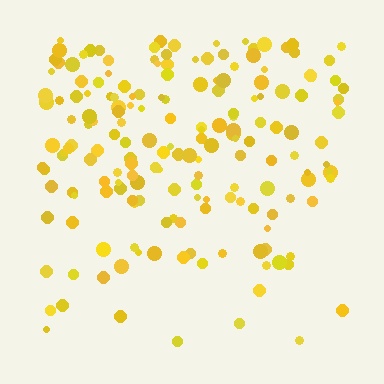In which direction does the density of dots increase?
From bottom to top, with the top side densest.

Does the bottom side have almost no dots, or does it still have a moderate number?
Still a moderate number, just noticeably fewer than the top.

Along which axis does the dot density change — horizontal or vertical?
Vertical.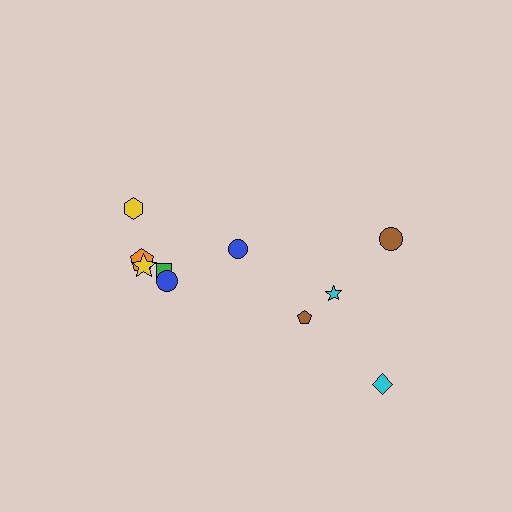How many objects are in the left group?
There are 6 objects.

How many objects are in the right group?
There are 4 objects.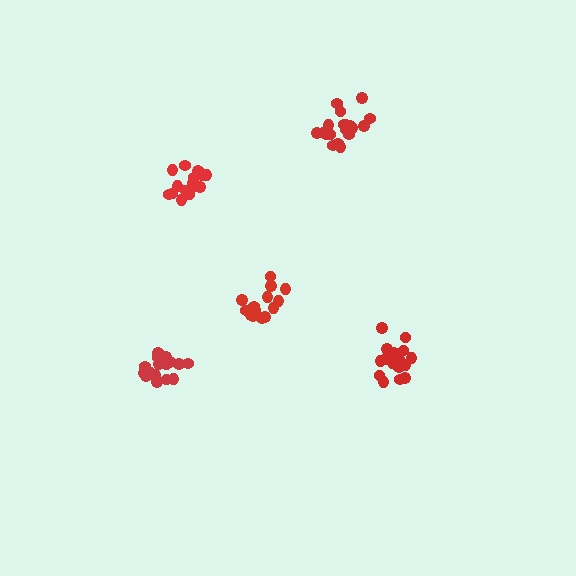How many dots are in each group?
Group 1: 16 dots, Group 2: 15 dots, Group 3: 20 dots, Group 4: 18 dots, Group 5: 16 dots (85 total).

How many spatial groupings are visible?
There are 5 spatial groupings.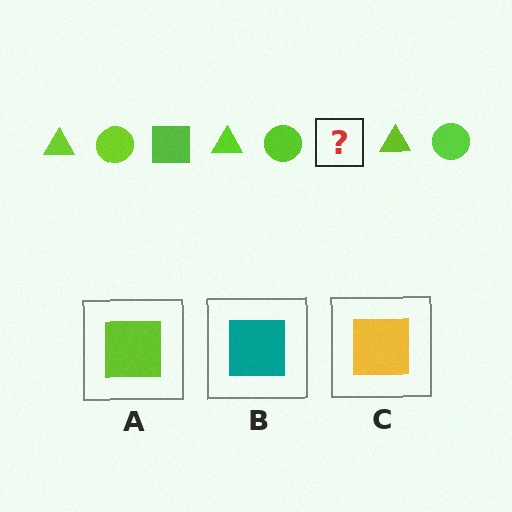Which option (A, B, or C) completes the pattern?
A.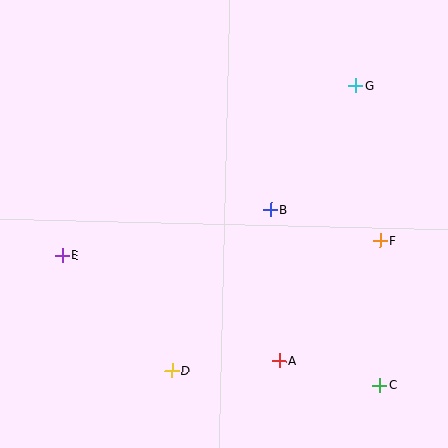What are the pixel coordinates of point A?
Point A is at (279, 360).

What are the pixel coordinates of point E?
Point E is at (63, 256).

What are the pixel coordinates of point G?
Point G is at (356, 86).